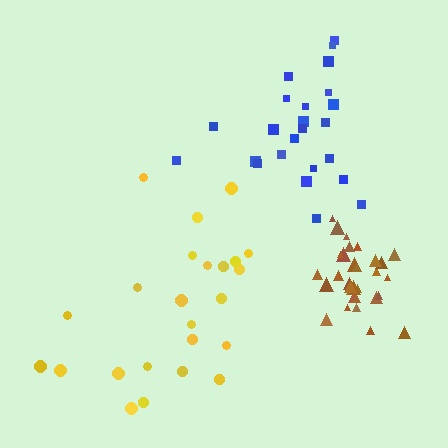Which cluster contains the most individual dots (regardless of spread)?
Brown (30).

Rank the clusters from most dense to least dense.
brown, blue, yellow.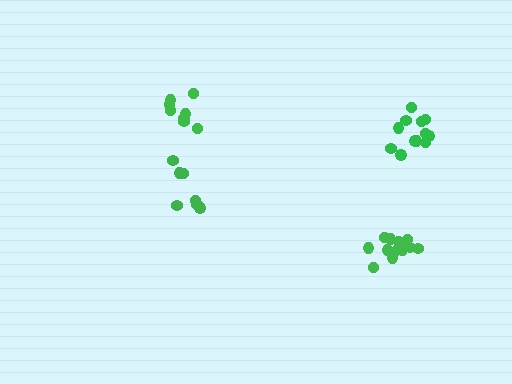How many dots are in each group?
Group 1: 12 dots, Group 2: 7 dots, Group 3: 8 dots, Group 4: 12 dots (39 total).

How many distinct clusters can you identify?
There are 4 distinct clusters.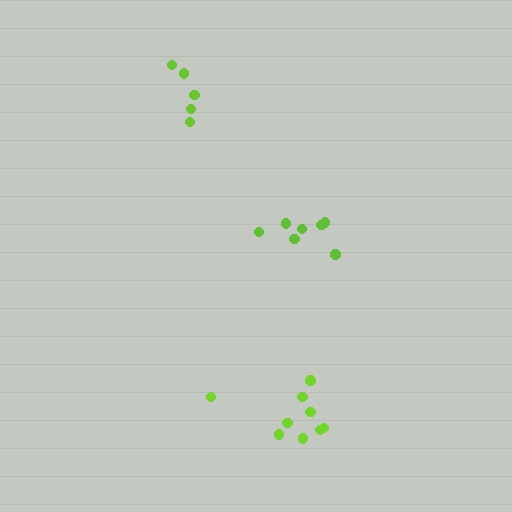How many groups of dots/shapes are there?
There are 3 groups.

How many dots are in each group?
Group 1: 7 dots, Group 2: 9 dots, Group 3: 5 dots (21 total).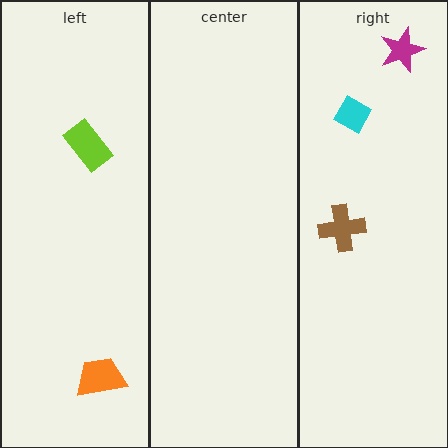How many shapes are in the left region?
2.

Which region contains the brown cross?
The right region.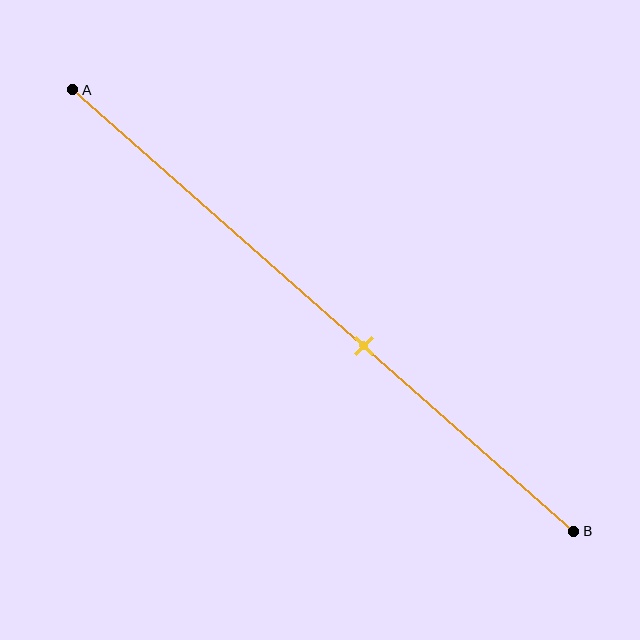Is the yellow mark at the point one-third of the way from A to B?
No, the mark is at about 60% from A, not at the 33% one-third point.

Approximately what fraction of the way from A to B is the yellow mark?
The yellow mark is approximately 60% of the way from A to B.